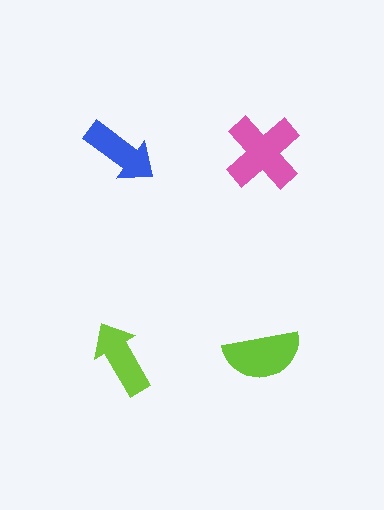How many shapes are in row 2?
2 shapes.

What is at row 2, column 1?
A lime arrow.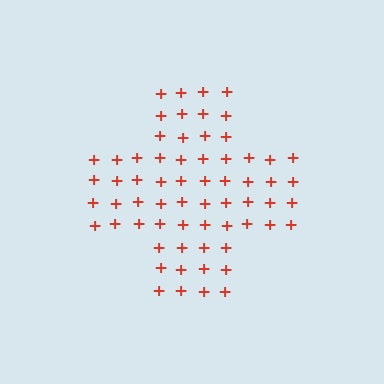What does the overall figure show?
The overall figure shows a cross.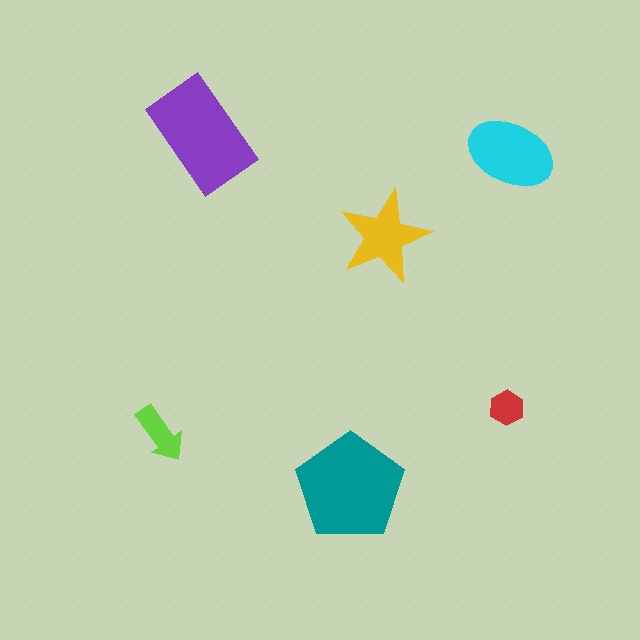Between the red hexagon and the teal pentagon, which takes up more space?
The teal pentagon.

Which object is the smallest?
The red hexagon.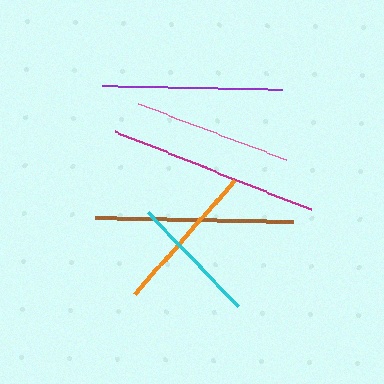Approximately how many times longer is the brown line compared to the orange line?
The brown line is approximately 1.3 times the length of the orange line.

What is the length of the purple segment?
The purple segment is approximately 181 pixels long.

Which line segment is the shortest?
The cyan line is the shortest at approximately 130 pixels.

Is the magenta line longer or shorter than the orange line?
The magenta line is longer than the orange line.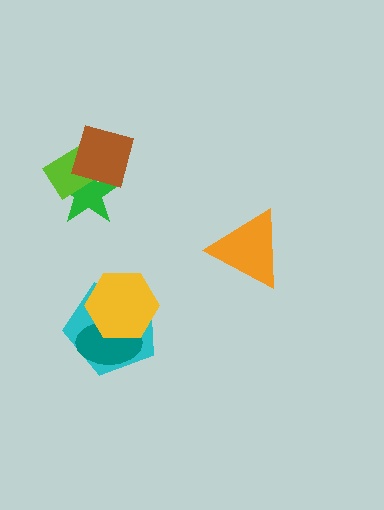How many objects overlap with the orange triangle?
0 objects overlap with the orange triangle.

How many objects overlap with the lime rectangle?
2 objects overlap with the lime rectangle.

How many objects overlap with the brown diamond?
2 objects overlap with the brown diamond.